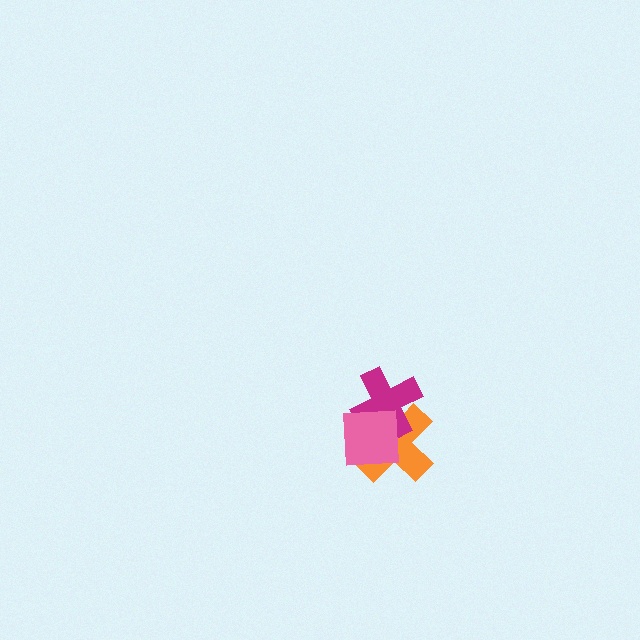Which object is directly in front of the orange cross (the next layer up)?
The magenta cross is directly in front of the orange cross.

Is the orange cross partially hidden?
Yes, it is partially covered by another shape.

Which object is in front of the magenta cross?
The pink square is in front of the magenta cross.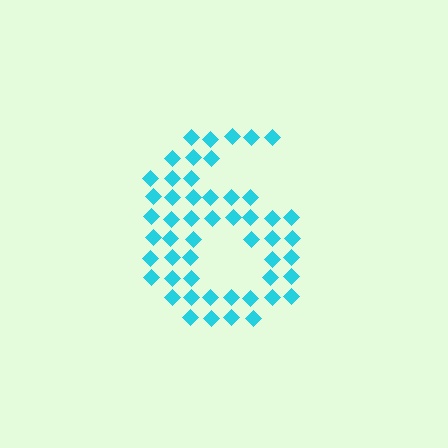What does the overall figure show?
The overall figure shows the digit 6.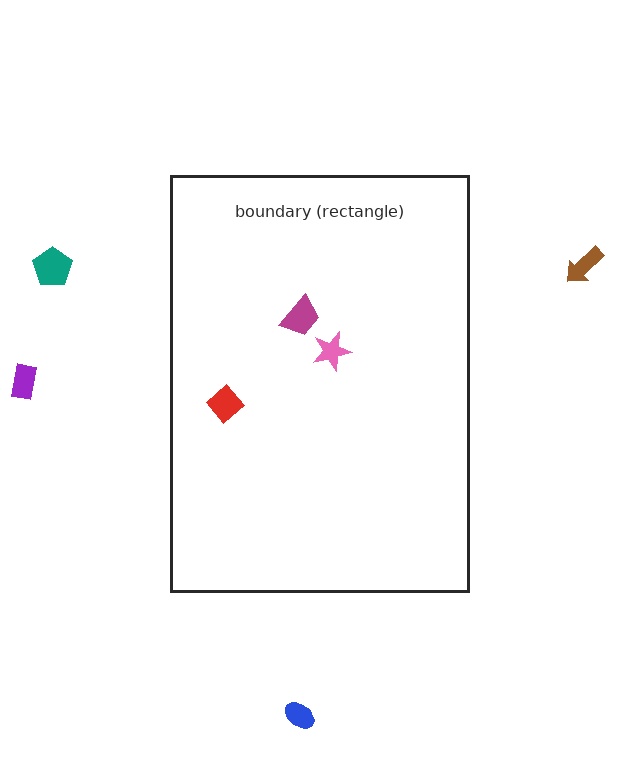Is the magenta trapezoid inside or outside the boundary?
Inside.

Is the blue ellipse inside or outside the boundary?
Outside.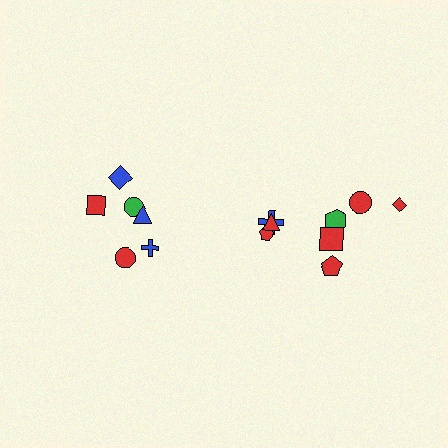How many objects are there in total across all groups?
There are 14 objects.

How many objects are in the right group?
There are 8 objects.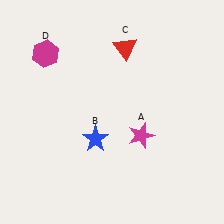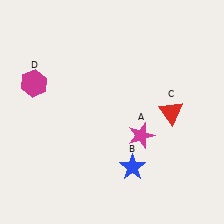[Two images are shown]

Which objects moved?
The objects that moved are: the blue star (B), the red triangle (C), the magenta hexagon (D).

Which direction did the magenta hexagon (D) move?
The magenta hexagon (D) moved down.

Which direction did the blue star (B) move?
The blue star (B) moved right.